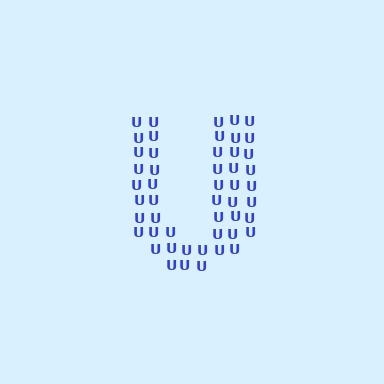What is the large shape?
The large shape is the letter U.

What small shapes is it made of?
It is made of small letter U's.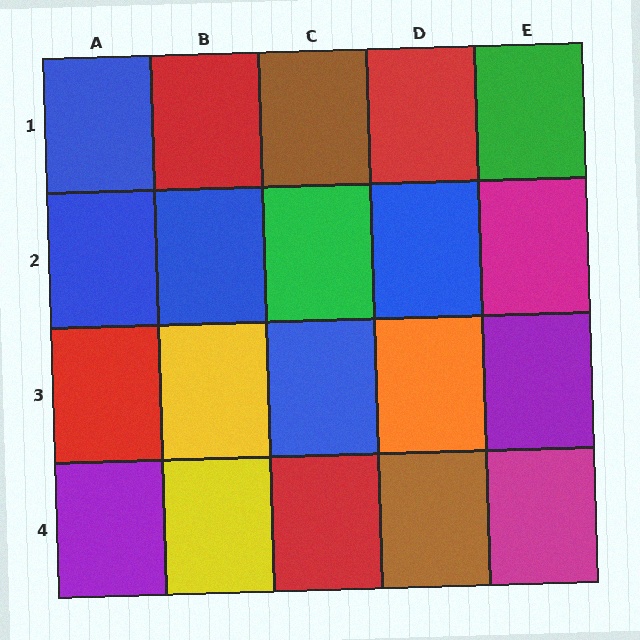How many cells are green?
2 cells are green.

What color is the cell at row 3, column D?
Orange.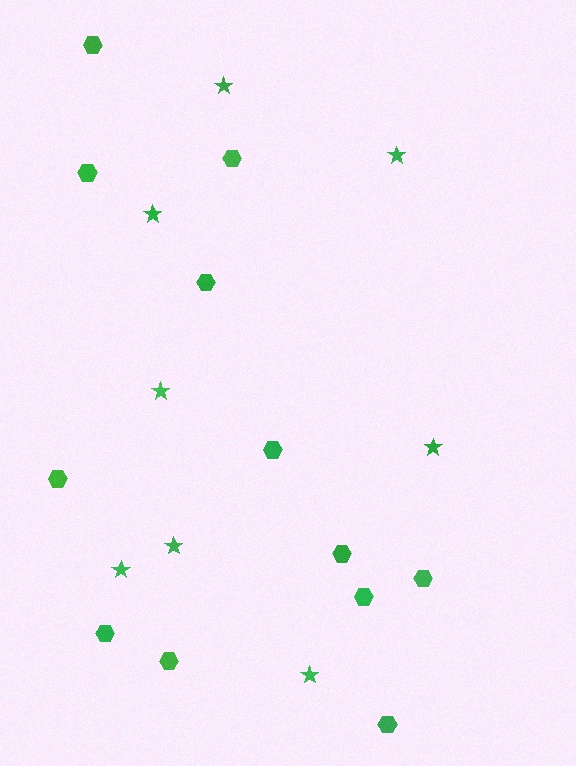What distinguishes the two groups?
There are 2 groups: one group of stars (8) and one group of hexagons (12).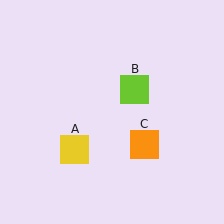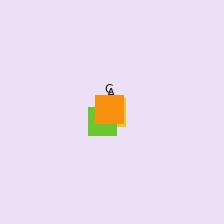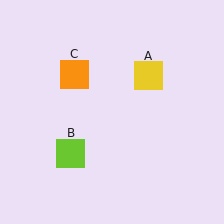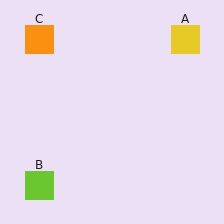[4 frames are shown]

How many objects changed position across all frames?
3 objects changed position: yellow square (object A), lime square (object B), orange square (object C).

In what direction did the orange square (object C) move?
The orange square (object C) moved up and to the left.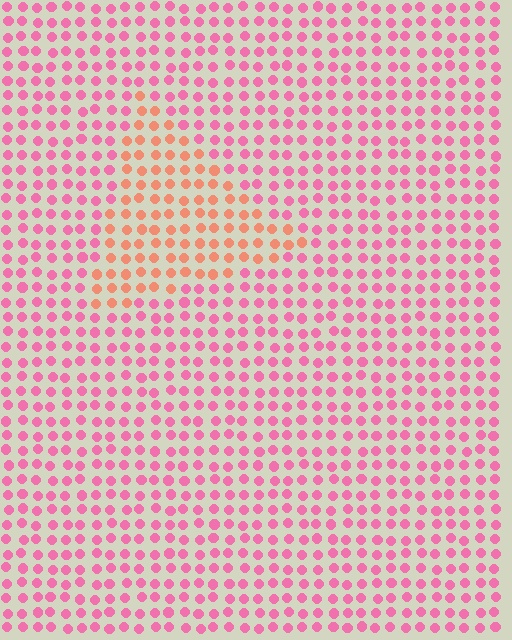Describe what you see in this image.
The image is filled with small pink elements in a uniform arrangement. A triangle-shaped region is visible where the elements are tinted to a slightly different hue, forming a subtle color boundary.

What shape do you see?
I see a triangle.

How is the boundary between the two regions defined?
The boundary is defined purely by a slight shift in hue (about 41 degrees). Spacing, size, and orientation are identical on both sides.